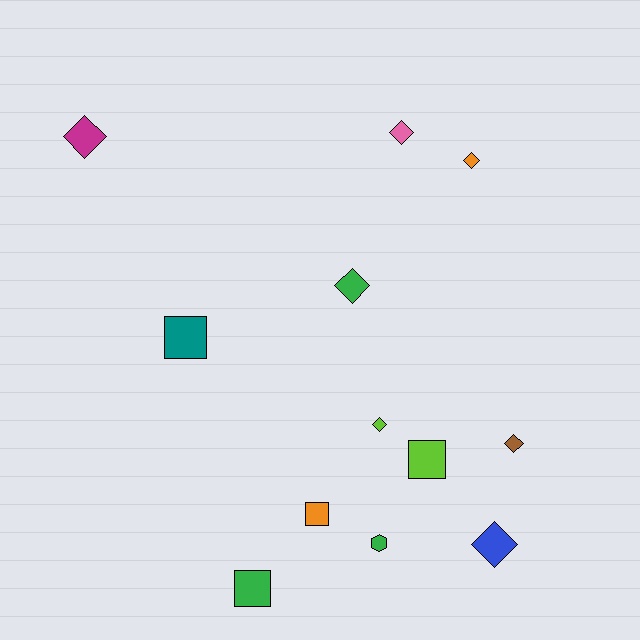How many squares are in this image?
There are 4 squares.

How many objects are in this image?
There are 12 objects.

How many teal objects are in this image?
There is 1 teal object.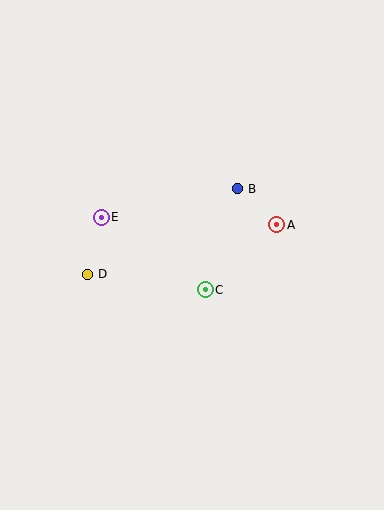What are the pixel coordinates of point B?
Point B is at (238, 189).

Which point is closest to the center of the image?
Point C at (205, 290) is closest to the center.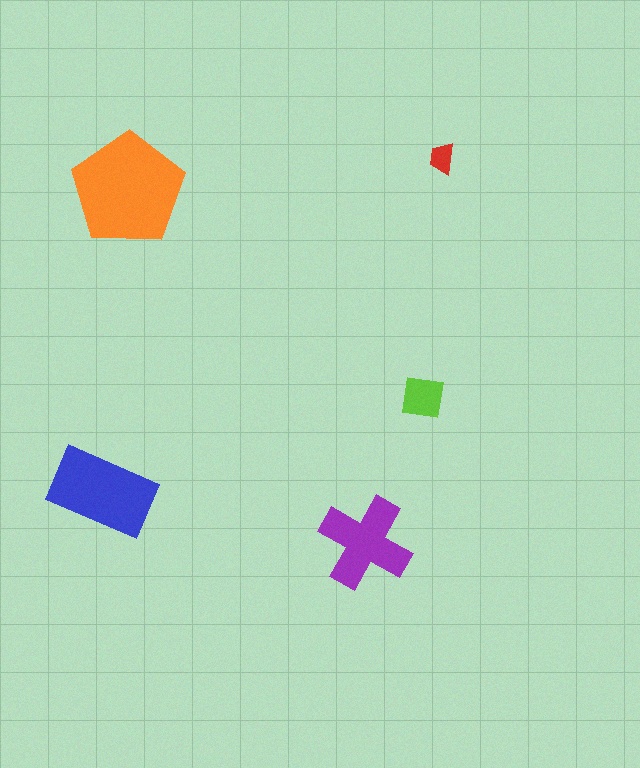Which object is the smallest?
The red trapezoid.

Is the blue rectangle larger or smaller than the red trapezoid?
Larger.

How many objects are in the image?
There are 5 objects in the image.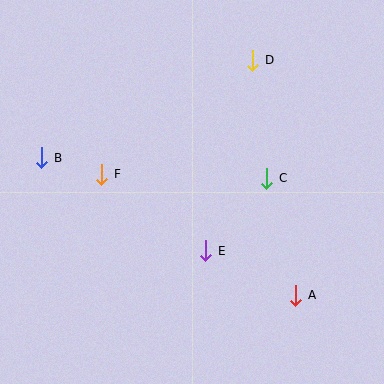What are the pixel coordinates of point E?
Point E is at (206, 251).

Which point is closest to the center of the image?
Point E at (206, 251) is closest to the center.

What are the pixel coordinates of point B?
Point B is at (42, 158).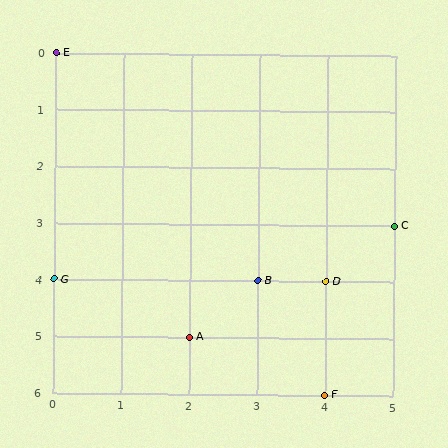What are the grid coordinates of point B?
Point B is at grid coordinates (3, 4).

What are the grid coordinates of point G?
Point G is at grid coordinates (0, 4).